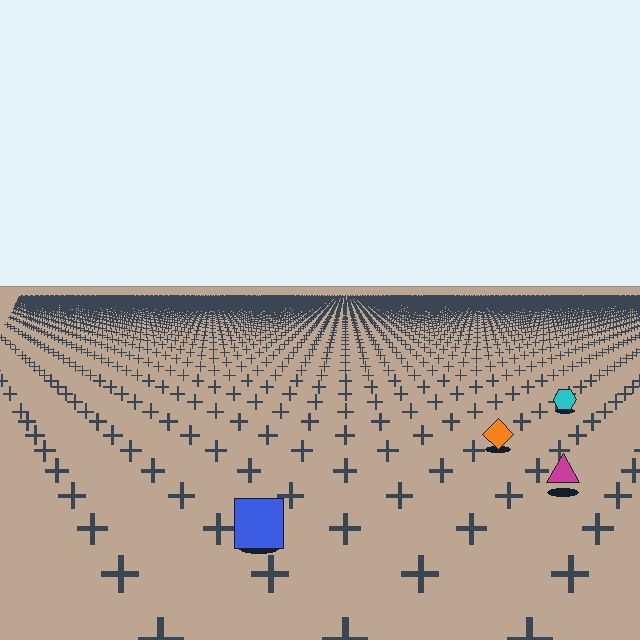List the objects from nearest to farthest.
From nearest to farthest: the blue square, the magenta triangle, the orange diamond, the cyan hexagon.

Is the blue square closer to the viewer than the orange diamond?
Yes. The blue square is closer — you can tell from the texture gradient: the ground texture is coarser near it.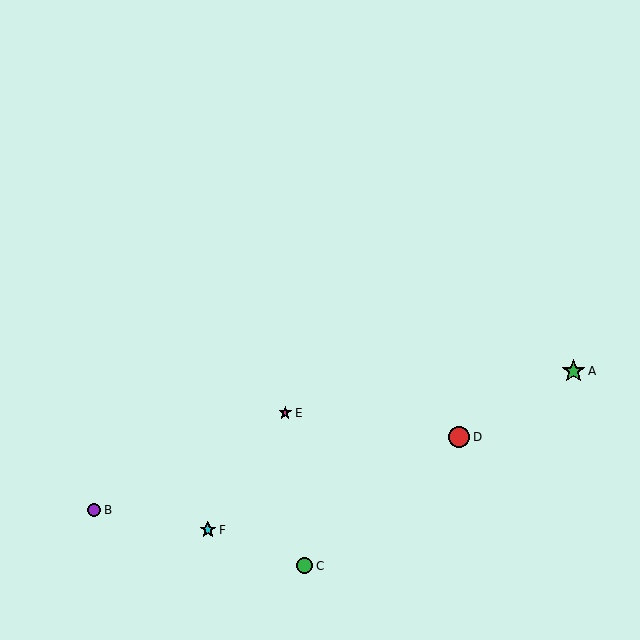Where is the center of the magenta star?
The center of the magenta star is at (285, 413).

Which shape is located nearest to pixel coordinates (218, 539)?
The cyan star (labeled F) at (208, 530) is nearest to that location.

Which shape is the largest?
The green star (labeled A) is the largest.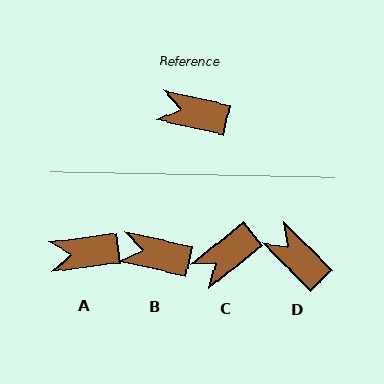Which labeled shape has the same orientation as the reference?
B.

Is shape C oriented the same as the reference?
No, it is off by about 51 degrees.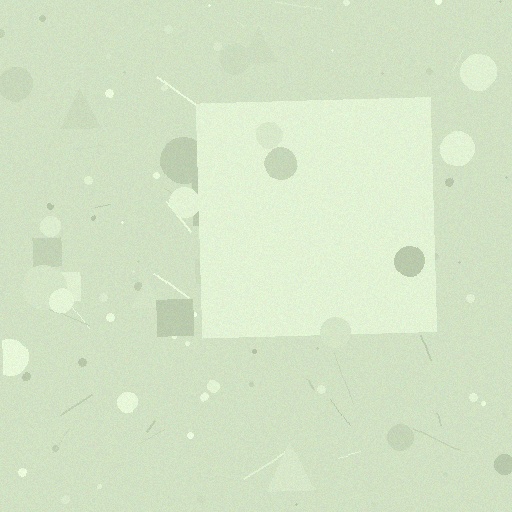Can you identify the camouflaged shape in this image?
The camouflaged shape is a square.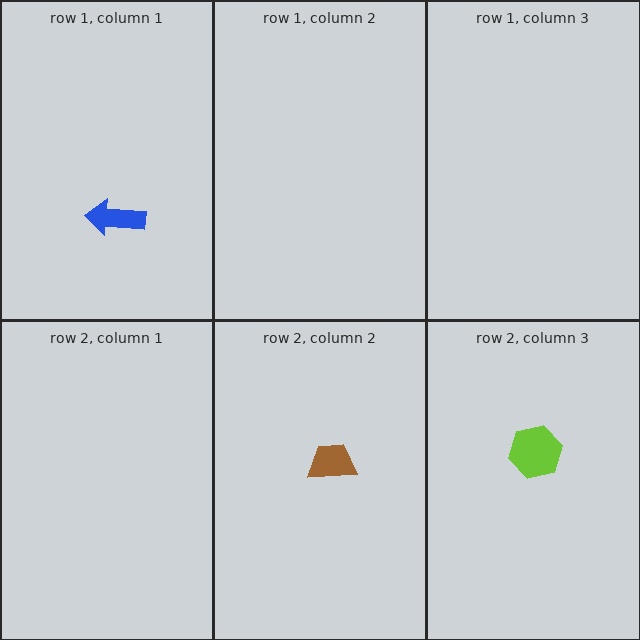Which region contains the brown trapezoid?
The row 2, column 2 region.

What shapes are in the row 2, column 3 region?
The lime hexagon.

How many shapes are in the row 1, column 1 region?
1.